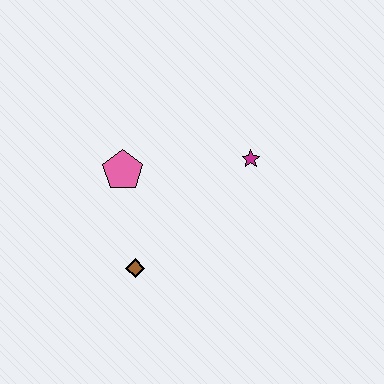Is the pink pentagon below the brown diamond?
No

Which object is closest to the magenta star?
The pink pentagon is closest to the magenta star.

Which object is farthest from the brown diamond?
The magenta star is farthest from the brown diamond.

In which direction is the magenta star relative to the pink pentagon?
The magenta star is to the right of the pink pentagon.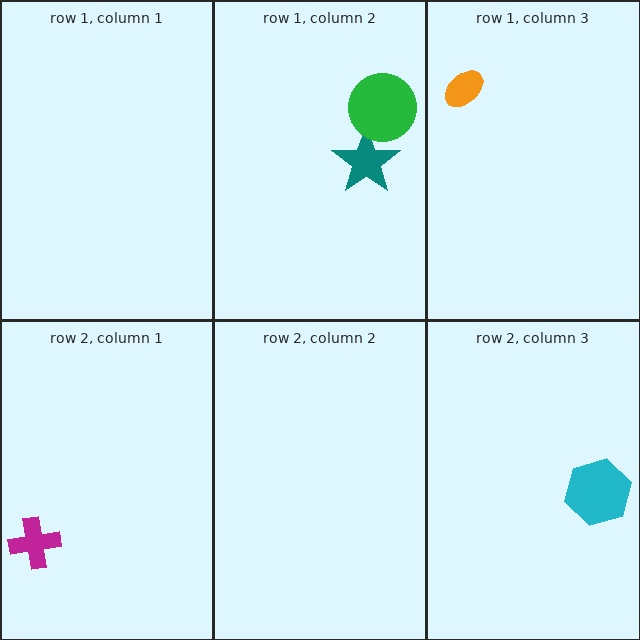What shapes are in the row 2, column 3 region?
The cyan hexagon.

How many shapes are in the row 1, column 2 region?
2.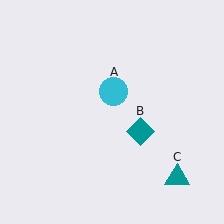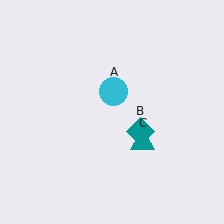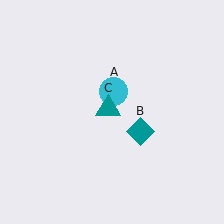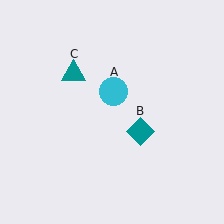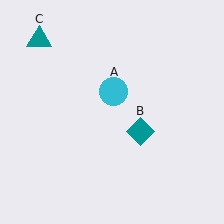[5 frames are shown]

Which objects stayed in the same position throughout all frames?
Cyan circle (object A) and teal diamond (object B) remained stationary.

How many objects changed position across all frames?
1 object changed position: teal triangle (object C).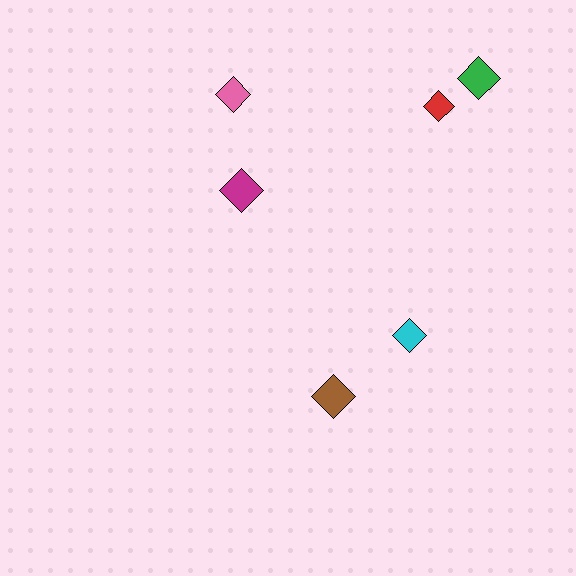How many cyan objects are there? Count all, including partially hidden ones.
There is 1 cyan object.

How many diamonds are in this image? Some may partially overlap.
There are 6 diamonds.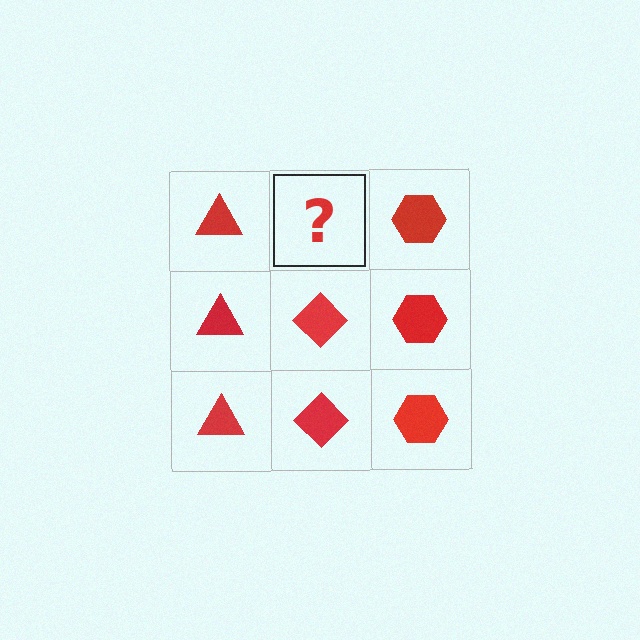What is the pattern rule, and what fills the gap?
The rule is that each column has a consistent shape. The gap should be filled with a red diamond.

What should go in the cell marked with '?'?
The missing cell should contain a red diamond.